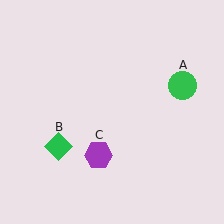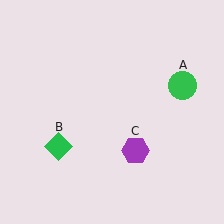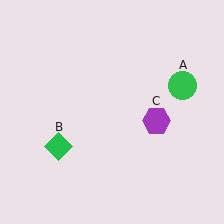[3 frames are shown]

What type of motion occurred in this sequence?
The purple hexagon (object C) rotated counterclockwise around the center of the scene.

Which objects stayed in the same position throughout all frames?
Green circle (object A) and green diamond (object B) remained stationary.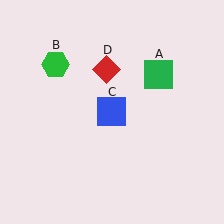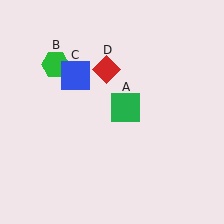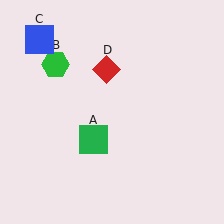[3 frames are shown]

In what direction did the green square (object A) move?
The green square (object A) moved down and to the left.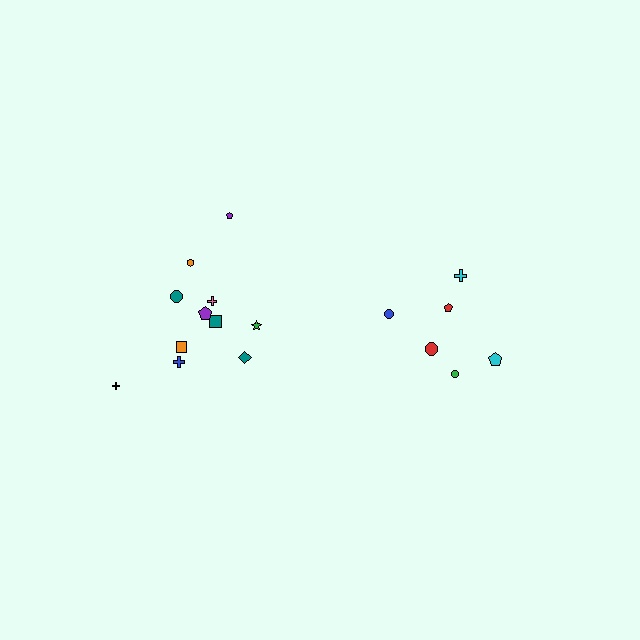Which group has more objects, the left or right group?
The left group.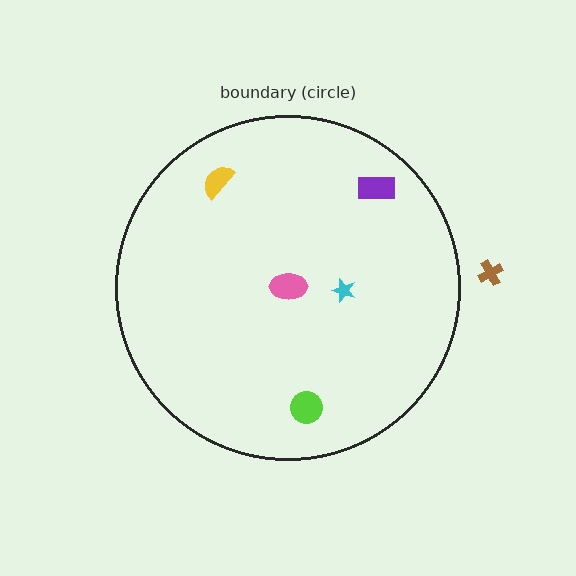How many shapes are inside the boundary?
5 inside, 1 outside.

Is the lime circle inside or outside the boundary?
Inside.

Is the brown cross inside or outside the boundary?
Outside.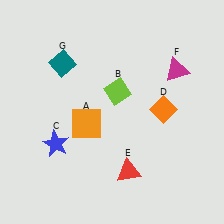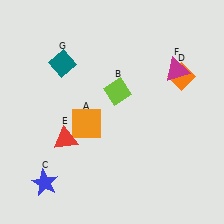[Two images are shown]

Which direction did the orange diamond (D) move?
The orange diamond (D) moved up.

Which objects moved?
The objects that moved are: the blue star (C), the orange diamond (D), the red triangle (E).